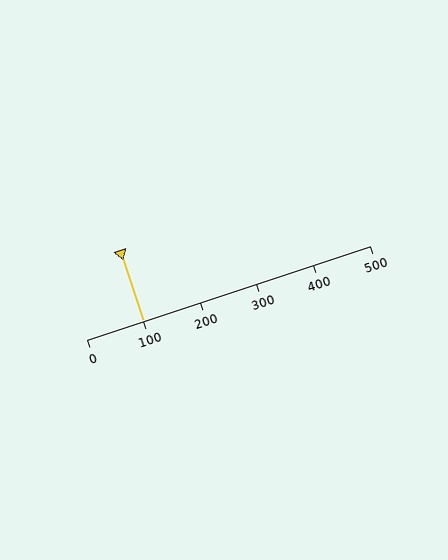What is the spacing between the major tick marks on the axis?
The major ticks are spaced 100 apart.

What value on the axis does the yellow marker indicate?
The marker indicates approximately 100.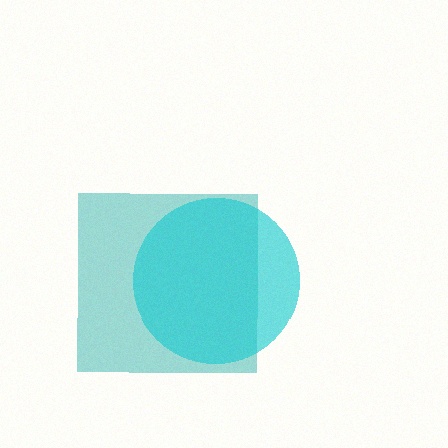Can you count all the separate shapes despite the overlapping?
Yes, there are 2 separate shapes.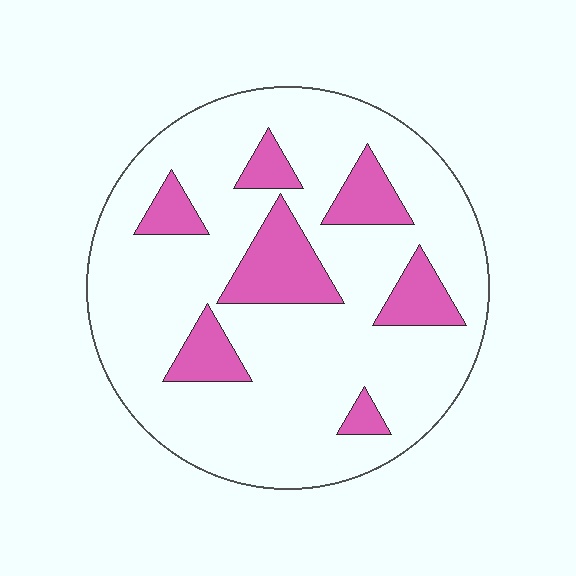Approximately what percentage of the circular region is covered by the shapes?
Approximately 20%.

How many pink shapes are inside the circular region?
7.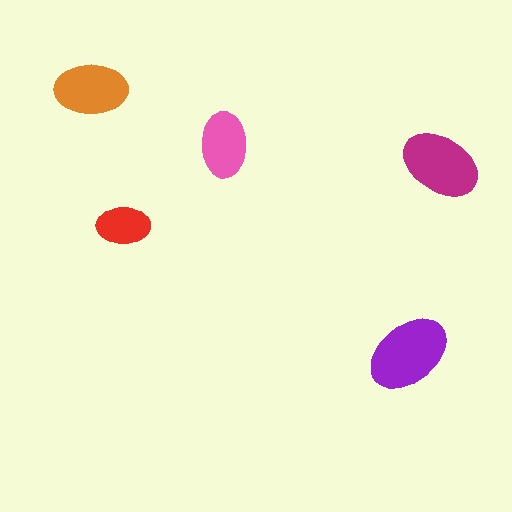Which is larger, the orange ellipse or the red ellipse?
The orange one.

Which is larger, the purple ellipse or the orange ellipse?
The purple one.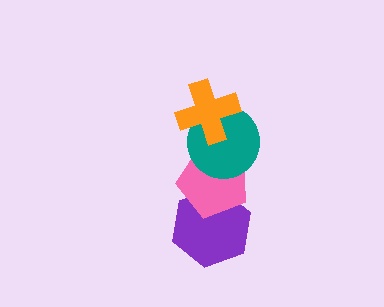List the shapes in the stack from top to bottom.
From top to bottom: the orange cross, the teal circle, the pink pentagon, the purple hexagon.